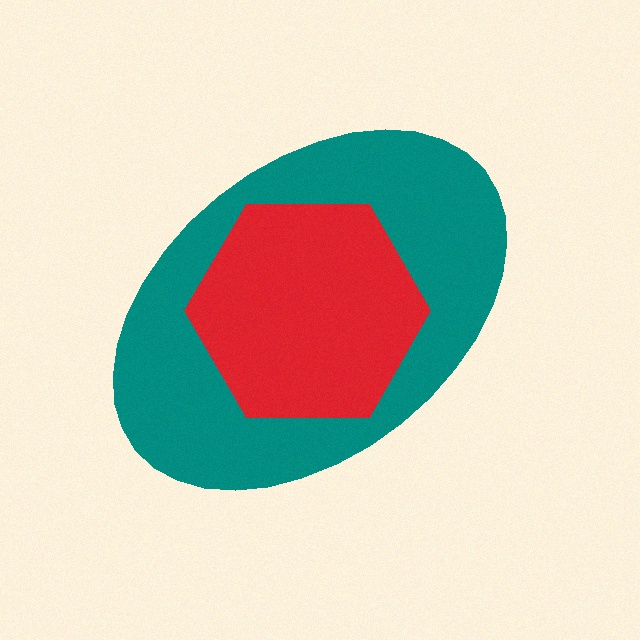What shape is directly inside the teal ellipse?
The red hexagon.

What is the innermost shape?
The red hexagon.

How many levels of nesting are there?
2.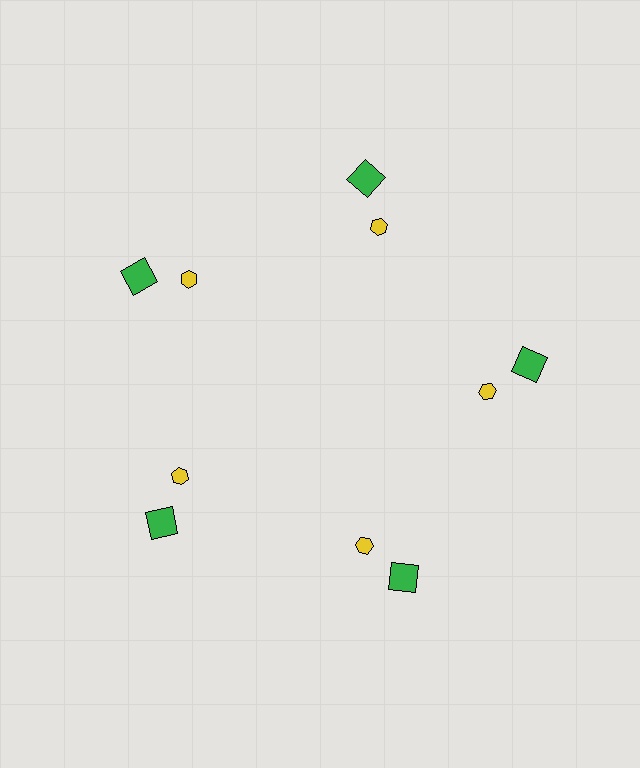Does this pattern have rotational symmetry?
Yes, this pattern has 5-fold rotational symmetry. It looks the same after rotating 72 degrees around the center.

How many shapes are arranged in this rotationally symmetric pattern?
There are 10 shapes, arranged in 5 groups of 2.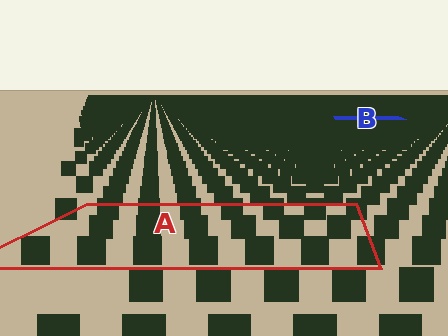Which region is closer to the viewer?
Region A is closer. The texture elements there are larger and more spread out.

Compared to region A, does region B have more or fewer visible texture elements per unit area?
Region B has more texture elements per unit area — they are packed more densely because it is farther away.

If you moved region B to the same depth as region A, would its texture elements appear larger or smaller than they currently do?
They would appear larger. At a closer depth, the same texture elements are projected at a bigger on-screen size.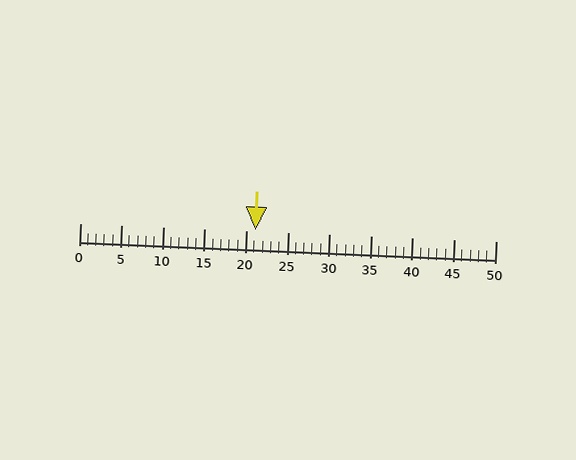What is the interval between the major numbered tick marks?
The major tick marks are spaced 5 units apart.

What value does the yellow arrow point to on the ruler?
The yellow arrow points to approximately 21.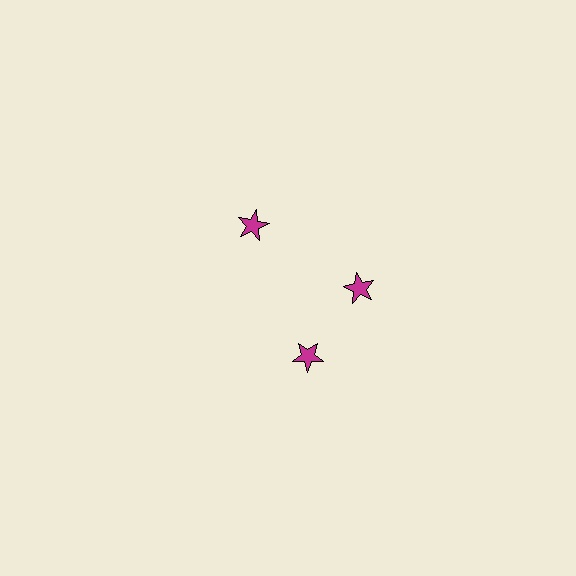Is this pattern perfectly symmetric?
No. The 3 magenta stars are arranged in a ring, but one element near the 7 o'clock position is rotated out of alignment along the ring, breaking the 3-fold rotational symmetry.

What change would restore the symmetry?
The symmetry would be restored by rotating it back into even spacing with its neighbors so that all 3 stars sit at equal angles and equal distance from the center.